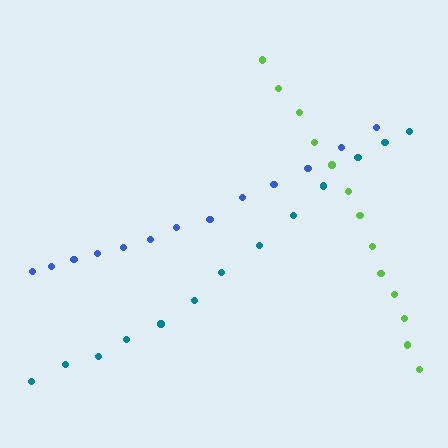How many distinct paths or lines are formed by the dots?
There are 3 distinct paths.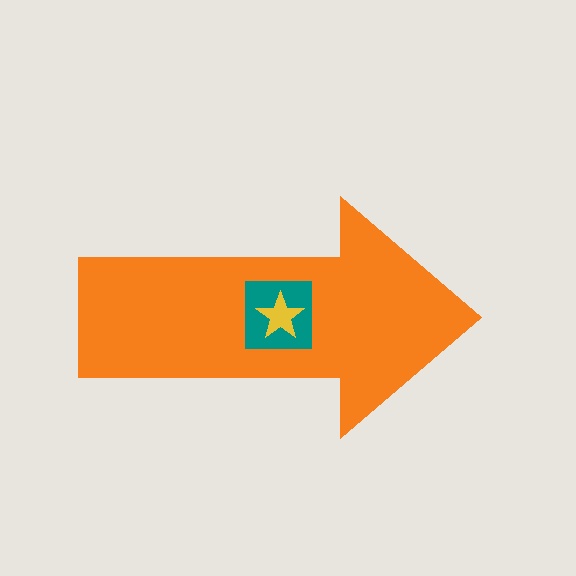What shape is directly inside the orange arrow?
The teal square.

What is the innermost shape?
The yellow star.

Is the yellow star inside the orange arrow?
Yes.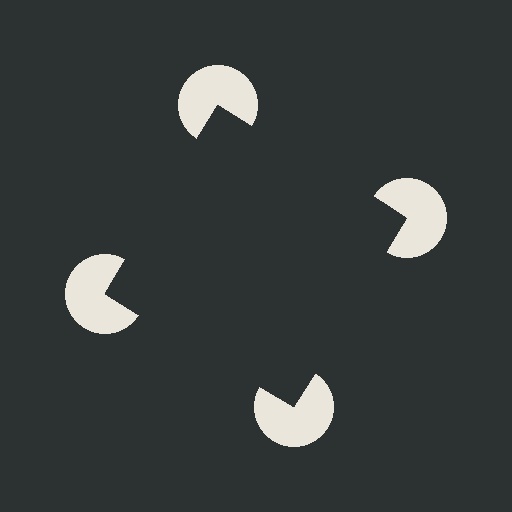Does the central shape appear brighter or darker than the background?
It typically appears slightly darker than the background, even though no actual brightness change is drawn.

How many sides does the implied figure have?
4 sides.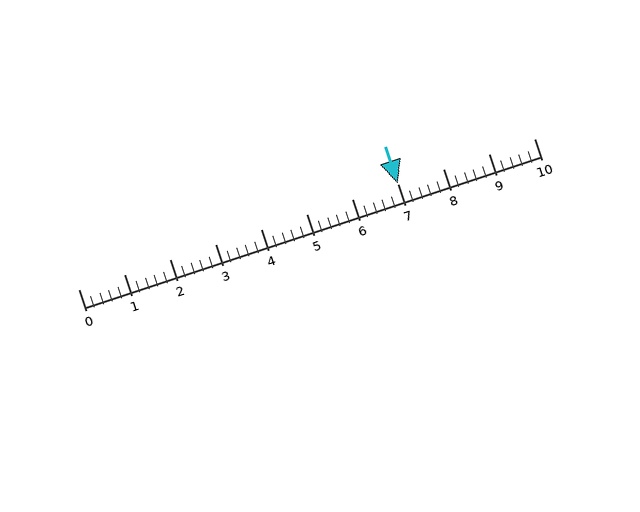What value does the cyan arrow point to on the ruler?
The cyan arrow points to approximately 7.0.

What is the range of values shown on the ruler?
The ruler shows values from 0 to 10.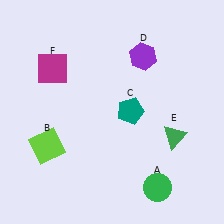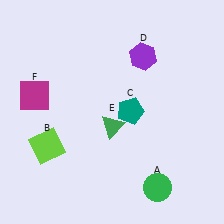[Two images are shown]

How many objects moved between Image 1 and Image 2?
2 objects moved between the two images.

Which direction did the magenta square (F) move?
The magenta square (F) moved down.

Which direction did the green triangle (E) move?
The green triangle (E) moved left.